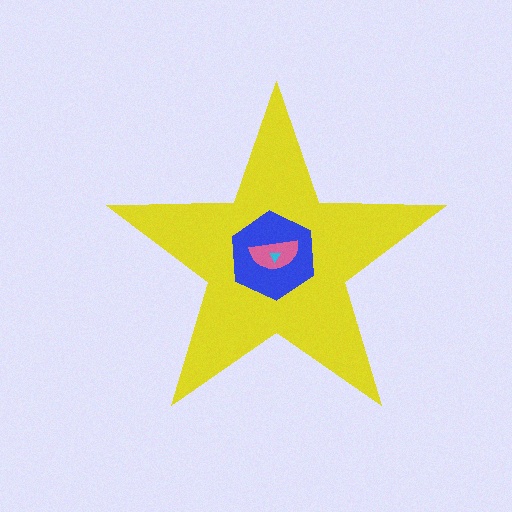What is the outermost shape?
The yellow star.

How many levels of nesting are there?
4.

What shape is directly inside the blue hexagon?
The pink semicircle.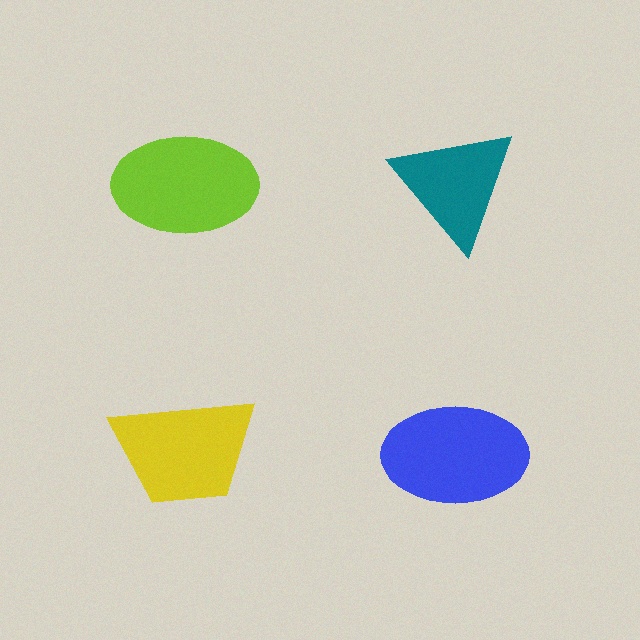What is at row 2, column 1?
A yellow trapezoid.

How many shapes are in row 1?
2 shapes.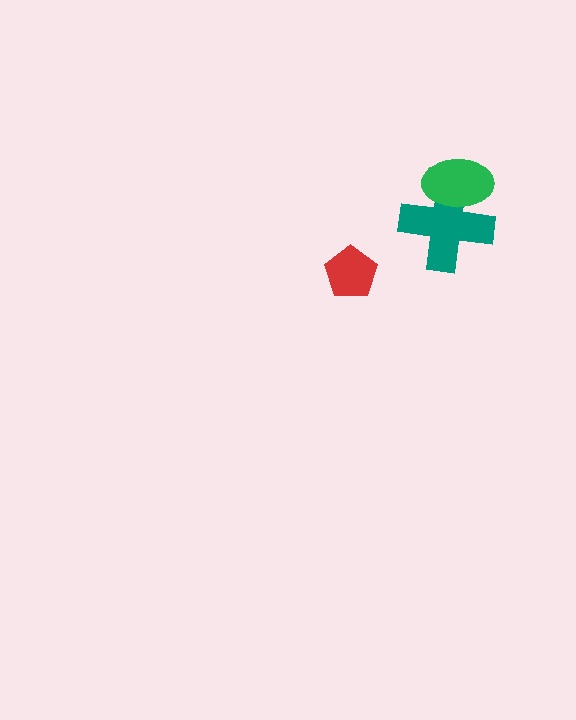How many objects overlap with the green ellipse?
1 object overlaps with the green ellipse.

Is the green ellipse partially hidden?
No, no other shape covers it.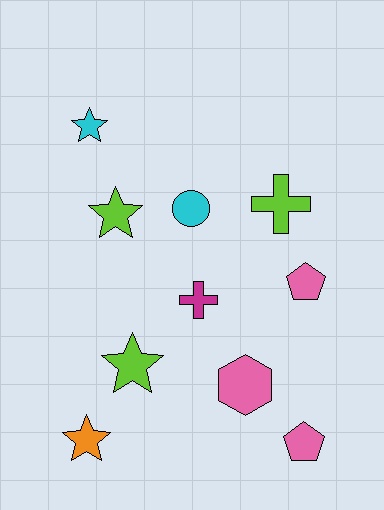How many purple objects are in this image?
There are no purple objects.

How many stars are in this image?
There are 4 stars.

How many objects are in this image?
There are 10 objects.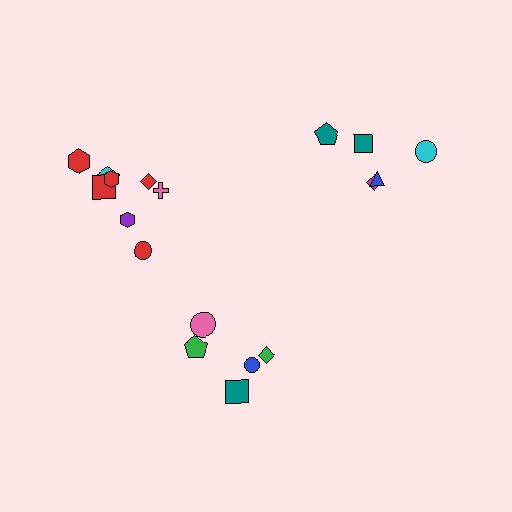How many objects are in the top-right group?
There are 5 objects.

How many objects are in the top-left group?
There are 8 objects.